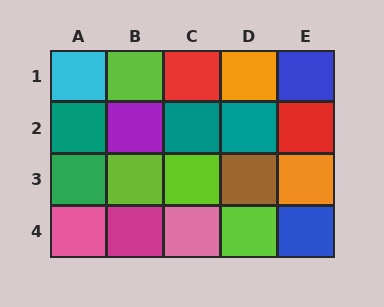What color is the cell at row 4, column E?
Blue.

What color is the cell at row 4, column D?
Lime.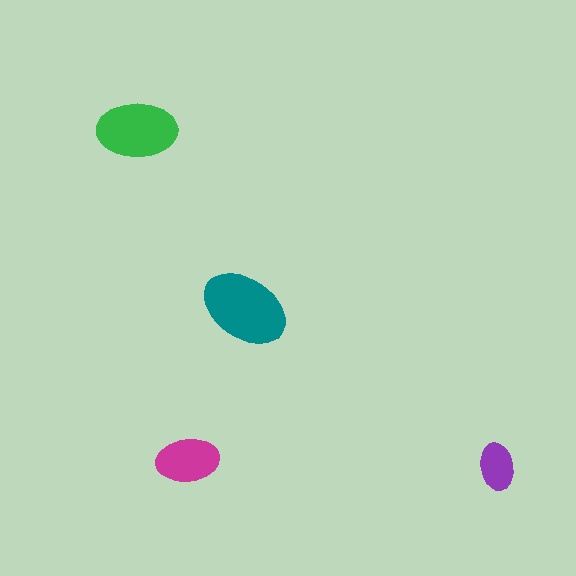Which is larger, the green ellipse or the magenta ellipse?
The green one.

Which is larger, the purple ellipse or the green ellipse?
The green one.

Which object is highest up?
The green ellipse is topmost.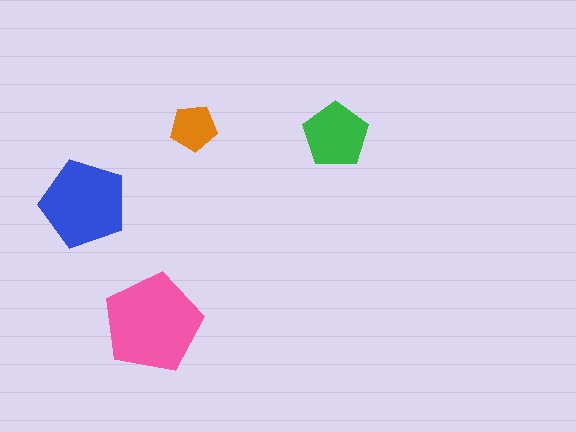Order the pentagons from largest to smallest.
the pink one, the blue one, the green one, the orange one.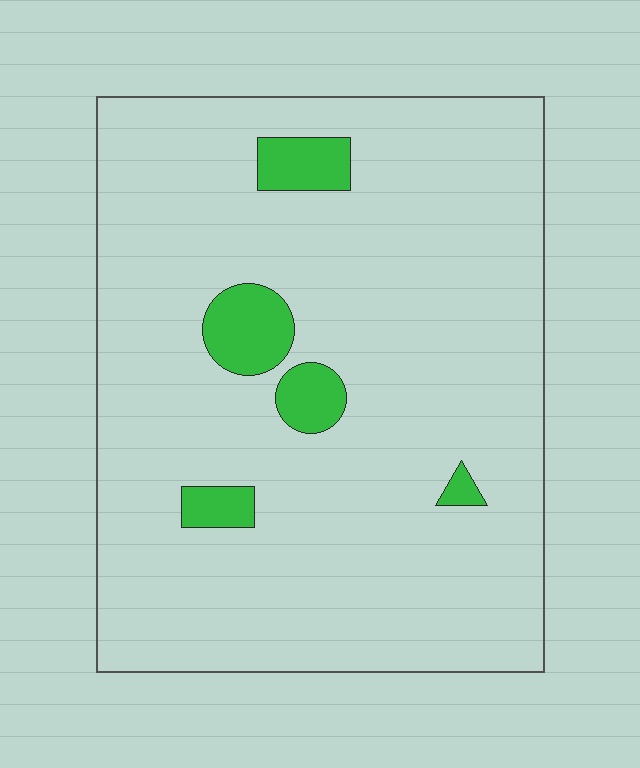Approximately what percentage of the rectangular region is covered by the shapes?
Approximately 10%.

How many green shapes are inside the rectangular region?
5.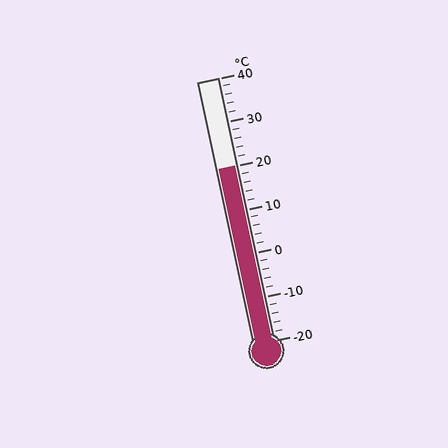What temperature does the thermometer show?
The thermometer shows approximately 20°C.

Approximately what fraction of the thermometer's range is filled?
The thermometer is filled to approximately 65% of its range.